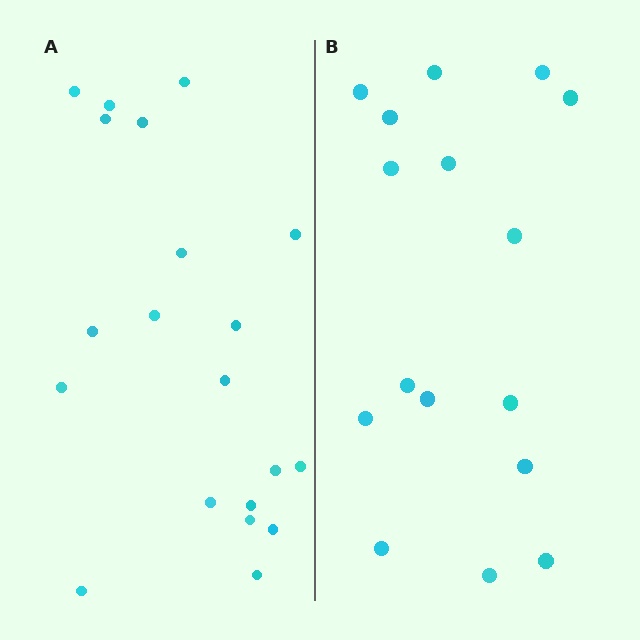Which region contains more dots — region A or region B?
Region A (the left region) has more dots.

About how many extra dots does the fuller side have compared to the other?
Region A has about 4 more dots than region B.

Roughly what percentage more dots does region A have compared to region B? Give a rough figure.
About 25% more.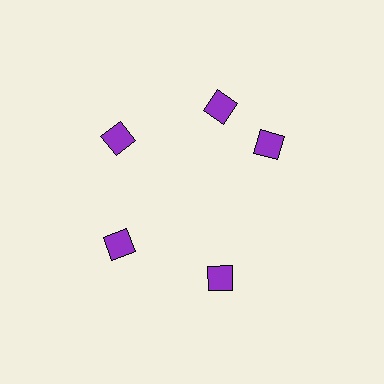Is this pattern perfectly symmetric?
No. The 5 purple diamonds are arranged in a ring, but one element near the 3 o'clock position is rotated out of alignment along the ring, breaking the 5-fold rotational symmetry.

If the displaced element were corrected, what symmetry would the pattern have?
It would have 5-fold rotational symmetry — the pattern would map onto itself every 72 degrees.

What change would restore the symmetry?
The symmetry would be restored by rotating it back into even spacing with its neighbors so that all 5 diamonds sit at equal angles and equal distance from the center.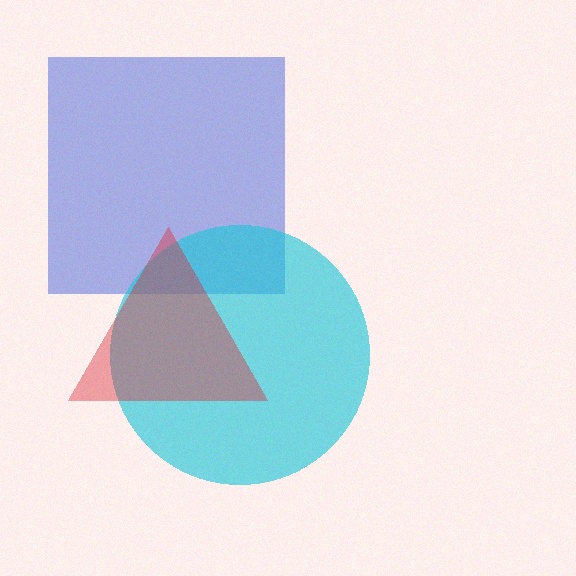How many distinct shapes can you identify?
There are 3 distinct shapes: a blue square, a cyan circle, a red triangle.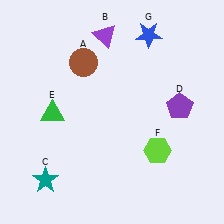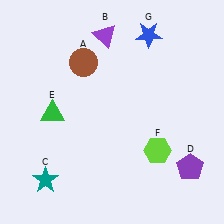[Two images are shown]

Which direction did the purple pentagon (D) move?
The purple pentagon (D) moved down.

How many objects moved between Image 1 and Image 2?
1 object moved between the two images.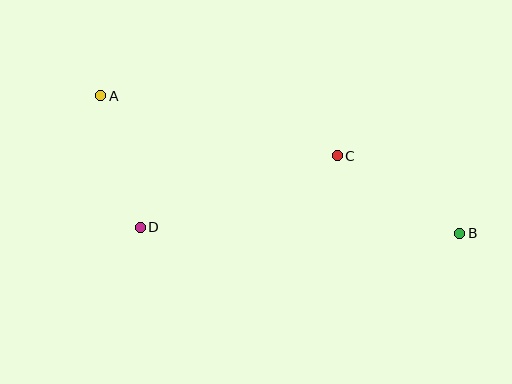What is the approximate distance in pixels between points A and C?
The distance between A and C is approximately 244 pixels.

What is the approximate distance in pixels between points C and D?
The distance between C and D is approximately 209 pixels.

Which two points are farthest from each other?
Points A and B are farthest from each other.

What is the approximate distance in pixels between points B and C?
The distance between B and C is approximately 145 pixels.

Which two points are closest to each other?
Points A and D are closest to each other.